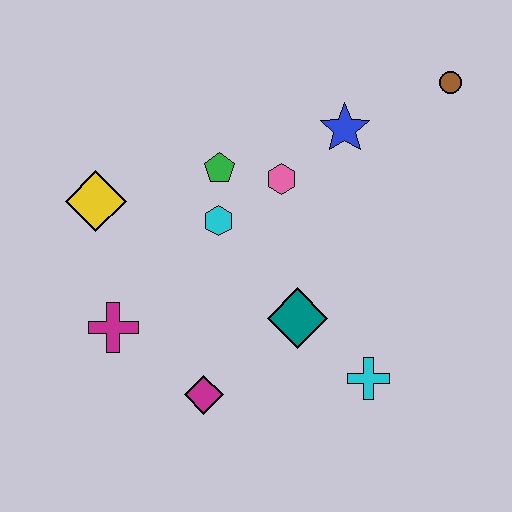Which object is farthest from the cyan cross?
The yellow diamond is farthest from the cyan cross.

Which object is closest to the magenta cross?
The magenta diamond is closest to the magenta cross.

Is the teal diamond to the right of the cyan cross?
No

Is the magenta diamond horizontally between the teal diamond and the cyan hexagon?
No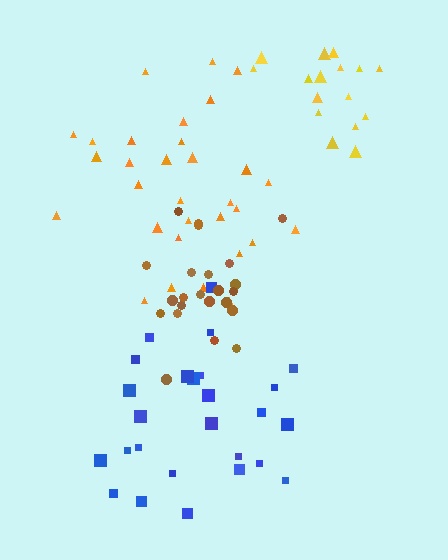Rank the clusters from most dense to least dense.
yellow, brown, orange, blue.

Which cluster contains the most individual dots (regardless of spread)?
Orange (31).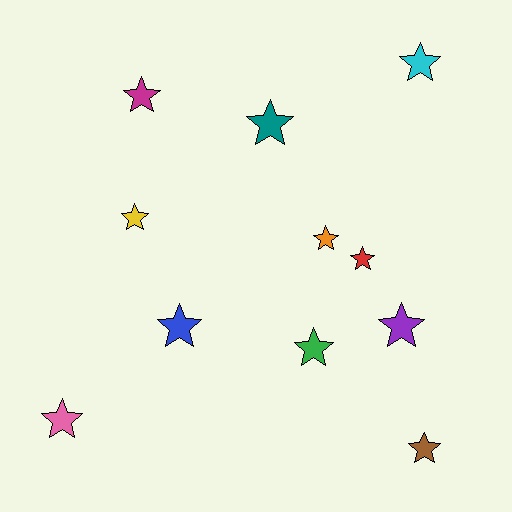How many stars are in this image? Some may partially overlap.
There are 11 stars.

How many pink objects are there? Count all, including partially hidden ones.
There is 1 pink object.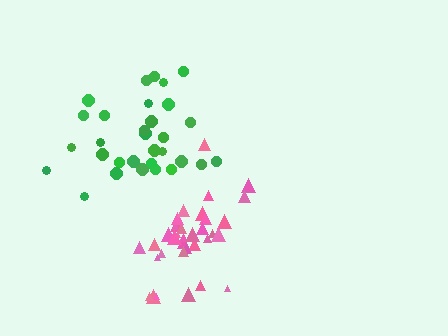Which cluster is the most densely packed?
Pink.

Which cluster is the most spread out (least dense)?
Green.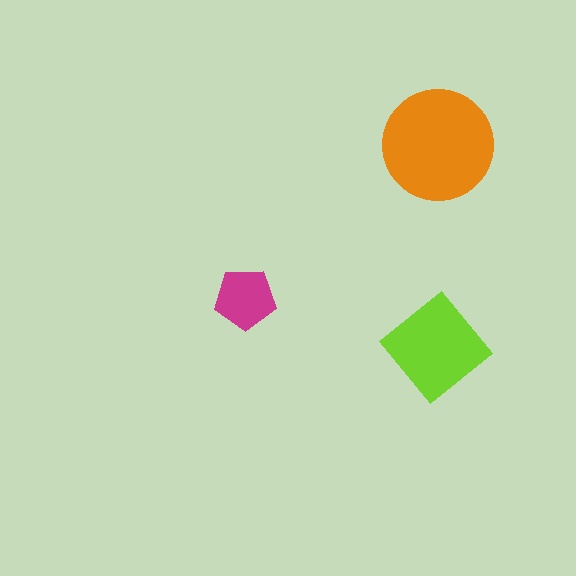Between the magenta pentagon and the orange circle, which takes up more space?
The orange circle.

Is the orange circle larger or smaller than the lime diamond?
Larger.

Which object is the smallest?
The magenta pentagon.